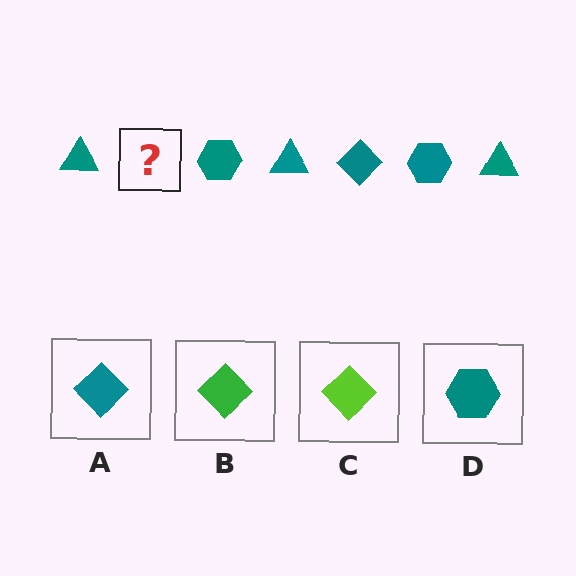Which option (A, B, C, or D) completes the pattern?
A.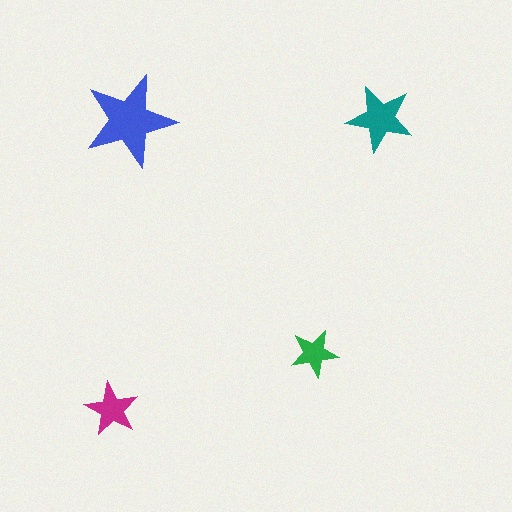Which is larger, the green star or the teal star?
The teal one.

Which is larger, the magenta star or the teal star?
The teal one.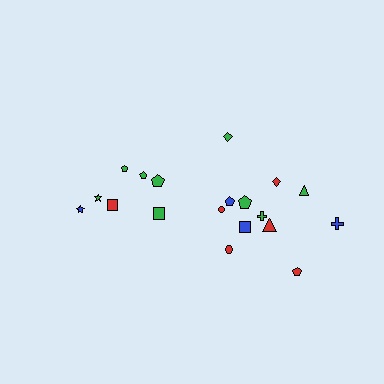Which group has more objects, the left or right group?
The right group.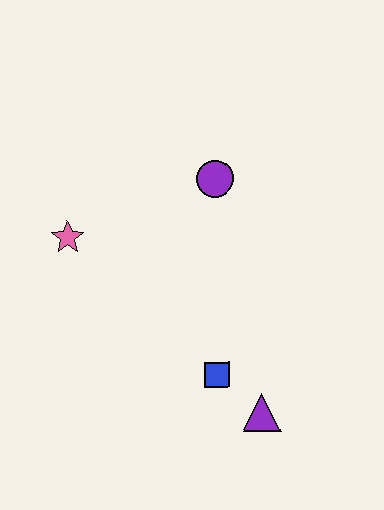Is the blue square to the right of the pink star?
Yes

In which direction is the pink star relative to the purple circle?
The pink star is to the left of the purple circle.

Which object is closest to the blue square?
The purple triangle is closest to the blue square.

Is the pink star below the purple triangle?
No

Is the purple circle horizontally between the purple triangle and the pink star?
Yes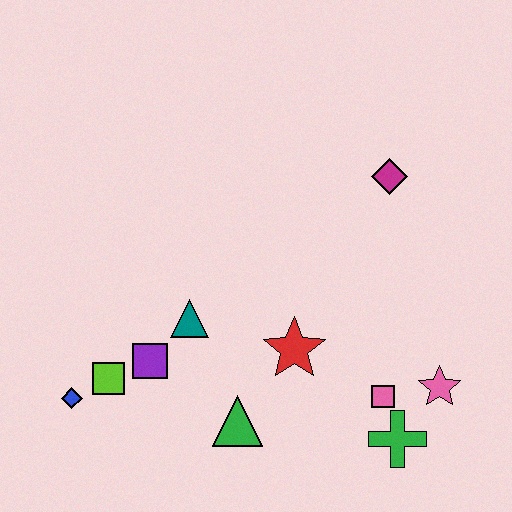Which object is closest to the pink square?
The green cross is closest to the pink square.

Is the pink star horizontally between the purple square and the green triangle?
No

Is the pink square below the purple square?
Yes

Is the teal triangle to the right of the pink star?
No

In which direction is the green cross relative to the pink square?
The green cross is below the pink square.